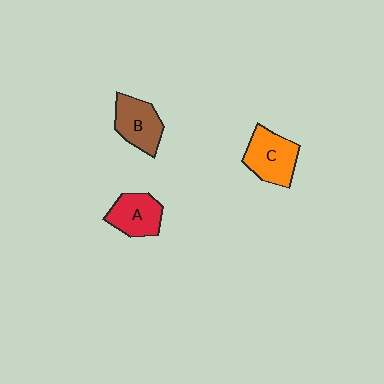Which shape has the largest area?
Shape C (orange).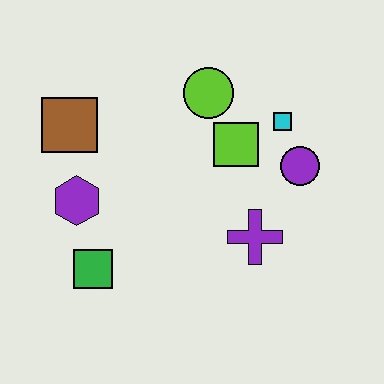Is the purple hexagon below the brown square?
Yes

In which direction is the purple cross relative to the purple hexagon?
The purple cross is to the right of the purple hexagon.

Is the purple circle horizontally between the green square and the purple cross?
No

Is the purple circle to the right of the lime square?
Yes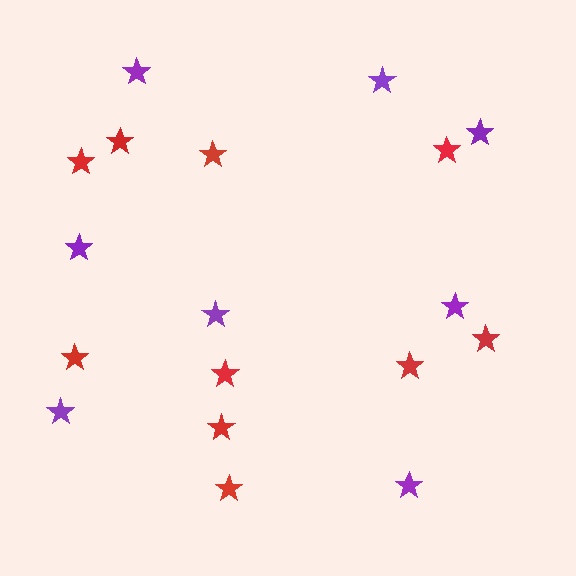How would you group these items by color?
There are 2 groups: one group of purple stars (8) and one group of red stars (10).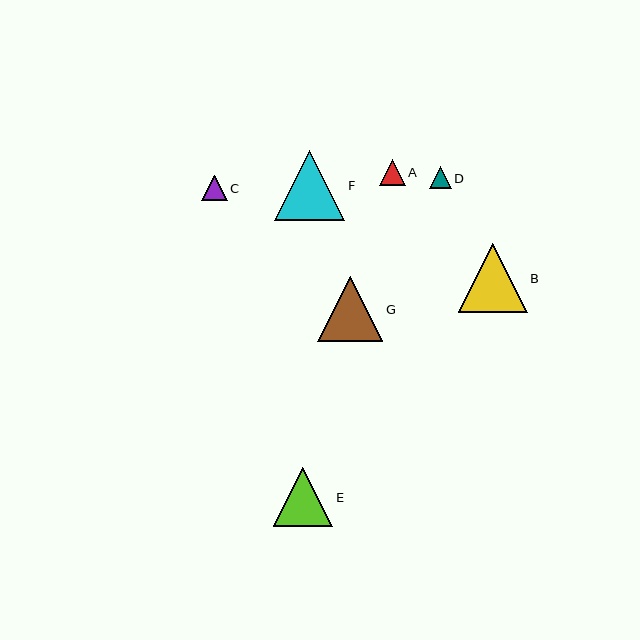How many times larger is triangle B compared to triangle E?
Triangle B is approximately 1.2 times the size of triangle E.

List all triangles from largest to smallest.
From largest to smallest: F, B, G, E, C, A, D.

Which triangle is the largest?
Triangle F is the largest with a size of approximately 70 pixels.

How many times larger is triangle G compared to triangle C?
Triangle G is approximately 2.6 times the size of triangle C.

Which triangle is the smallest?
Triangle D is the smallest with a size of approximately 22 pixels.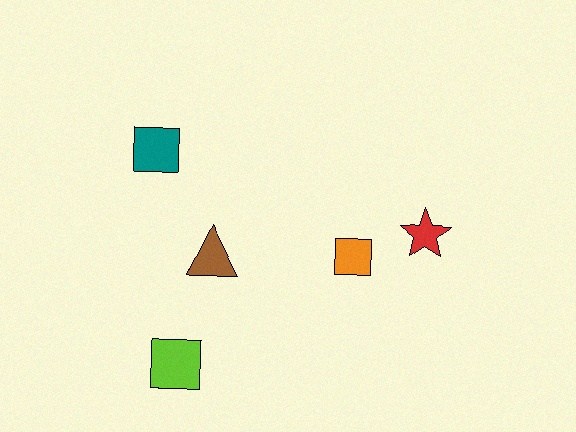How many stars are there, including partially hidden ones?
There is 1 star.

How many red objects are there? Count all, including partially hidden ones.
There is 1 red object.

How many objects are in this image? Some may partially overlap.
There are 5 objects.